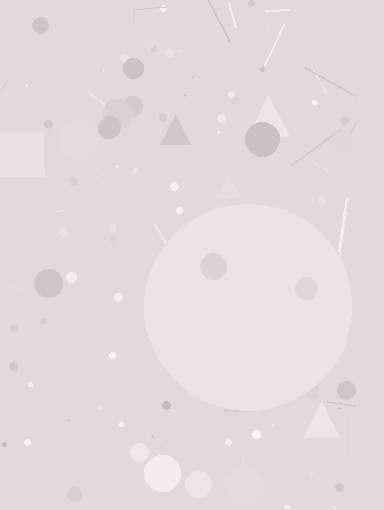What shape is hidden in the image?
A circle is hidden in the image.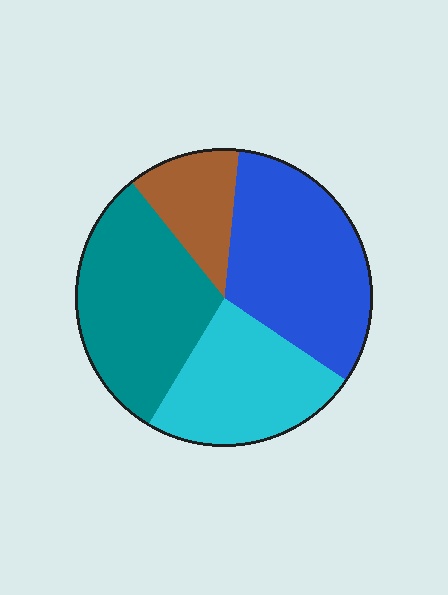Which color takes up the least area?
Brown, at roughly 10%.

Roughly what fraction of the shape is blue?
Blue covers 33% of the shape.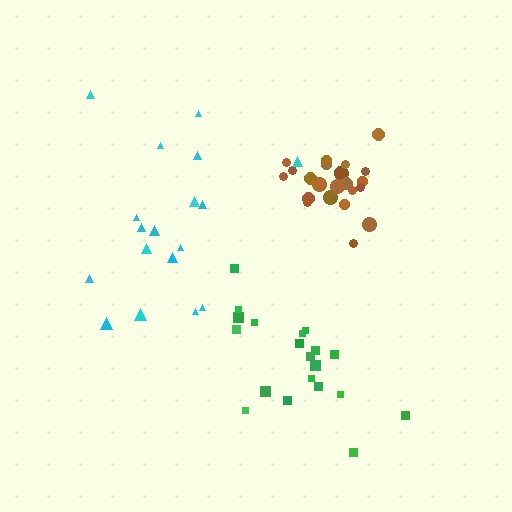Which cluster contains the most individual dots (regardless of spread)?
Brown (23).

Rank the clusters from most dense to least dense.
brown, green, cyan.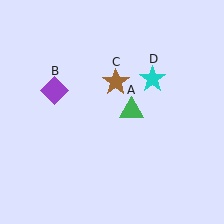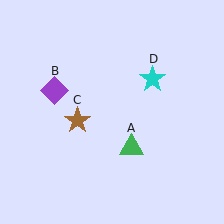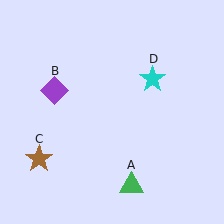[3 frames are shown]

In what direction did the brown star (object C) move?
The brown star (object C) moved down and to the left.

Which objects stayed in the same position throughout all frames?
Purple diamond (object B) and cyan star (object D) remained stationary.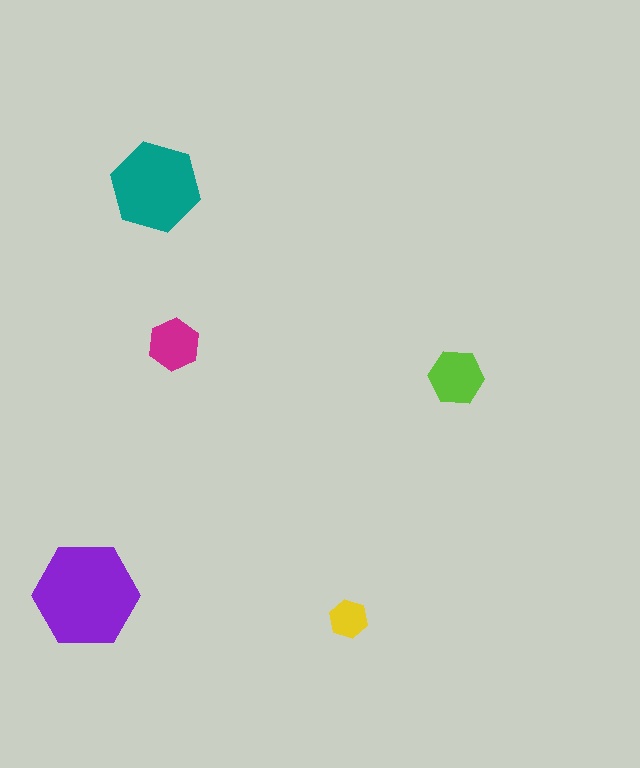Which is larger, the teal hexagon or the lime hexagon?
The teal one.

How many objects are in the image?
There are 5 objects in the image.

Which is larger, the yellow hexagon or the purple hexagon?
The purple one.